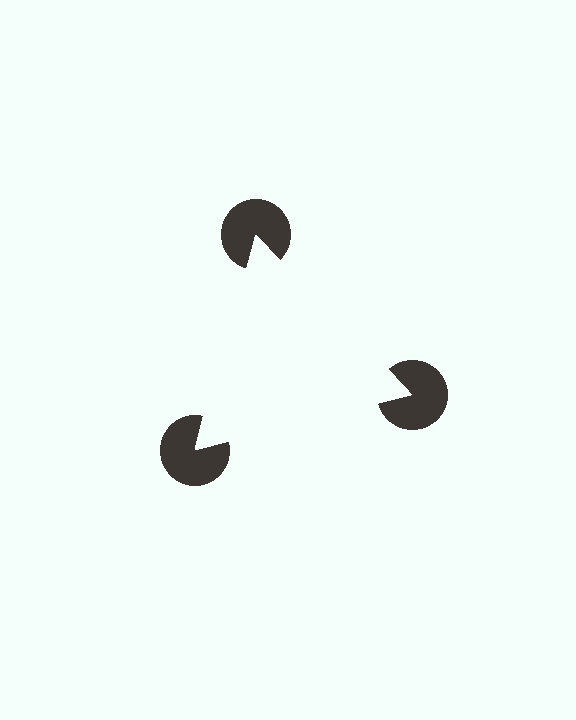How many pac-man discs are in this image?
There are 3 — one at each vertex of the illusory triangle.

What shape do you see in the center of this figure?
An illusory triangle — its edges are inferred from the aligned wedge cuts in the pac-man discs, not physically drawn.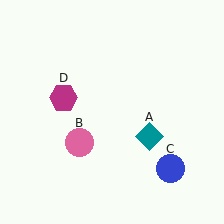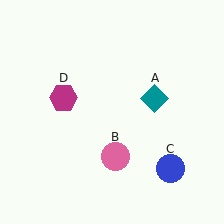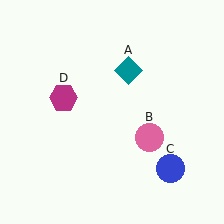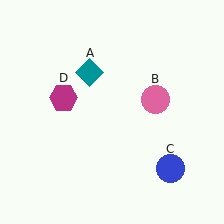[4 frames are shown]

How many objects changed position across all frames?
2 objects changed position: teal diamond (object A), pink circle (object B).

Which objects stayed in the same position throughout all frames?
Blue circle (object C) and magenta hexagon (object D) remained stationary.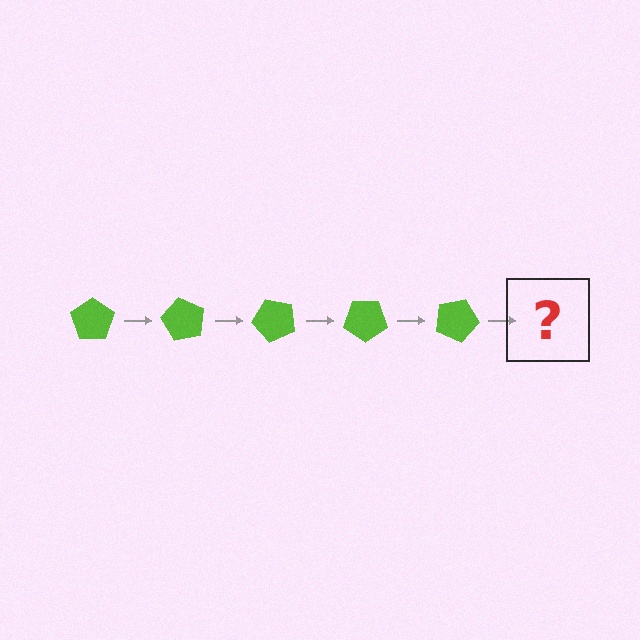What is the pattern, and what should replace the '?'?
The pattern is that the pentagon rotates 60 degrees each step. The '?' should be a lime pentagon rotated 300 degrees.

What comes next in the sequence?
The next element should be a lime pentagon rotated 300 degrees.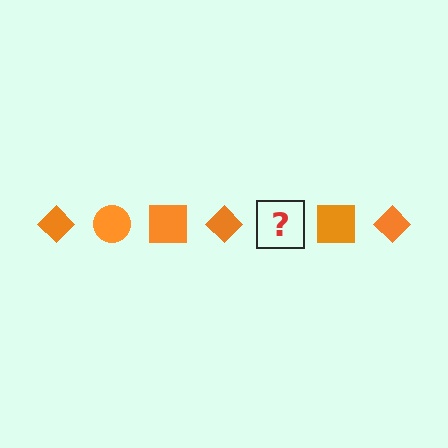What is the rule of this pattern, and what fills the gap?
The rule is that the pattern cycles through diamond, circle, square shapes in orange. The gap should be filled with an orange circle.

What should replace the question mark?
The question mark should be replaced with an orange circle.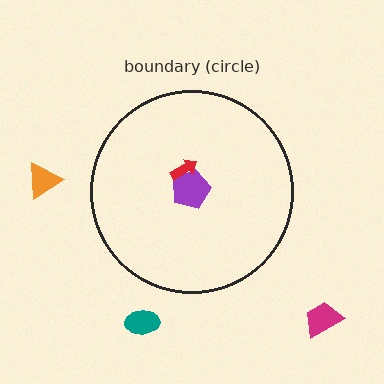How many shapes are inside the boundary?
2 inside, 3 outside.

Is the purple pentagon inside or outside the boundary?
Inside.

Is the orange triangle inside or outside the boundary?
Outside.